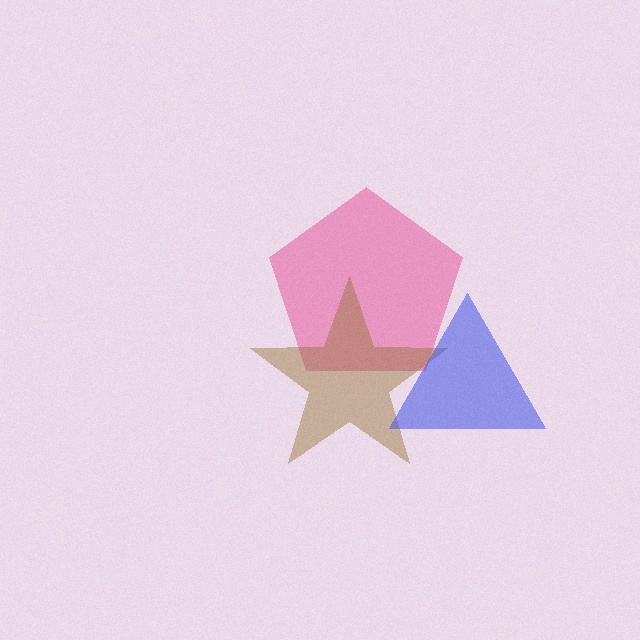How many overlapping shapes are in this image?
There are 3 overlapping shapes in the image.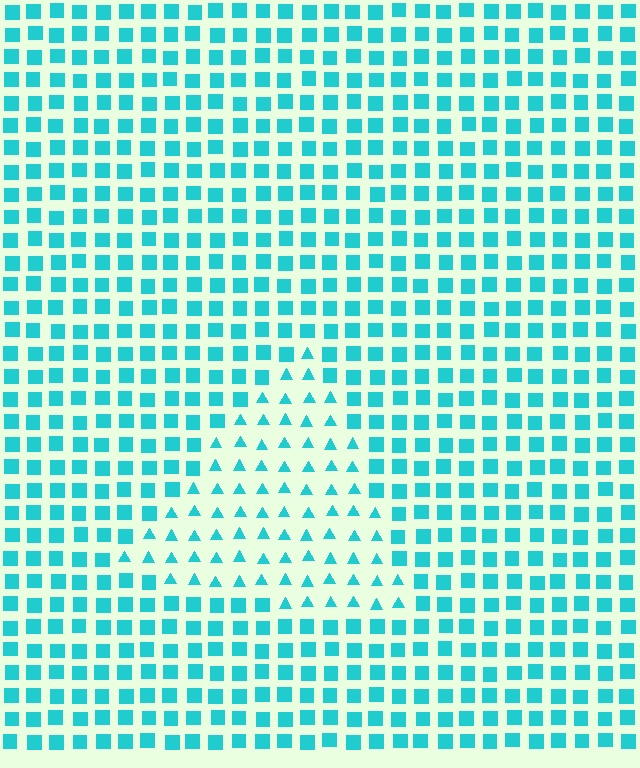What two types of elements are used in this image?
The image uses triangles inside the triangle region and squares outside it.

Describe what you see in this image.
The image is filled with small cyan elements arranged in a uniform grid. A triangle-shaped region contains triangles, while the surrounding area contains squares. The boundary is defined purely by the change in element shape.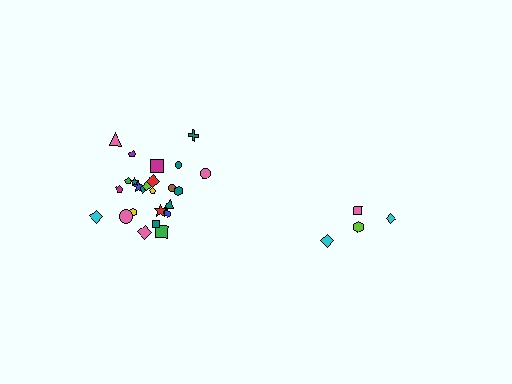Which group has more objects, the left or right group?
The left group.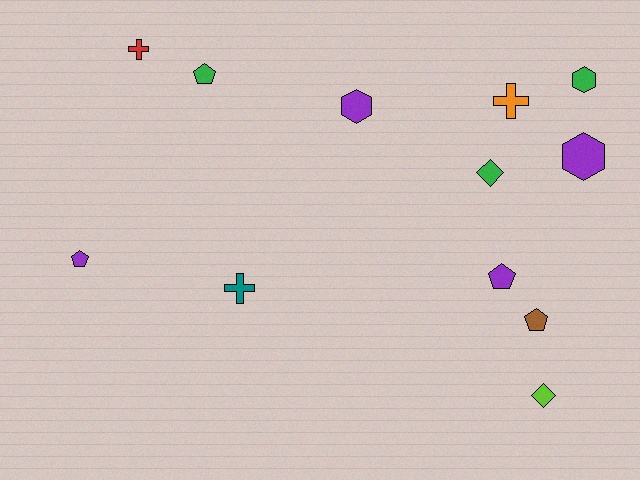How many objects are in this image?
There are 12 objects.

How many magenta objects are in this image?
There are no magenta objects.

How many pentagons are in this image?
There are 4 pentagons.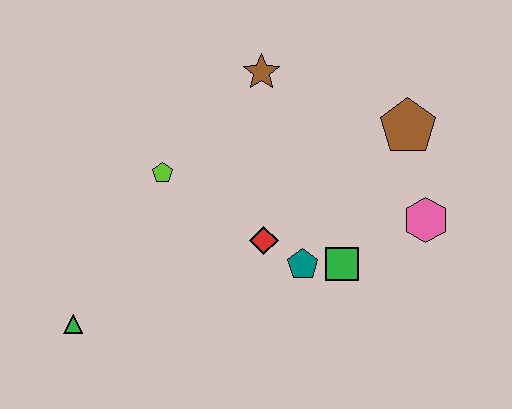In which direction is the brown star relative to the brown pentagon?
The brown star is to the left of the brown pentagon.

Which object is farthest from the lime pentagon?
The pink hexagon is farthest from the lime pentagon.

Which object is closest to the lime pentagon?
The red diamond is closest to the lime pentagon.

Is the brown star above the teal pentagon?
Yes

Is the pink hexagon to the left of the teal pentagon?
No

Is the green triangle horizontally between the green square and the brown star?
No